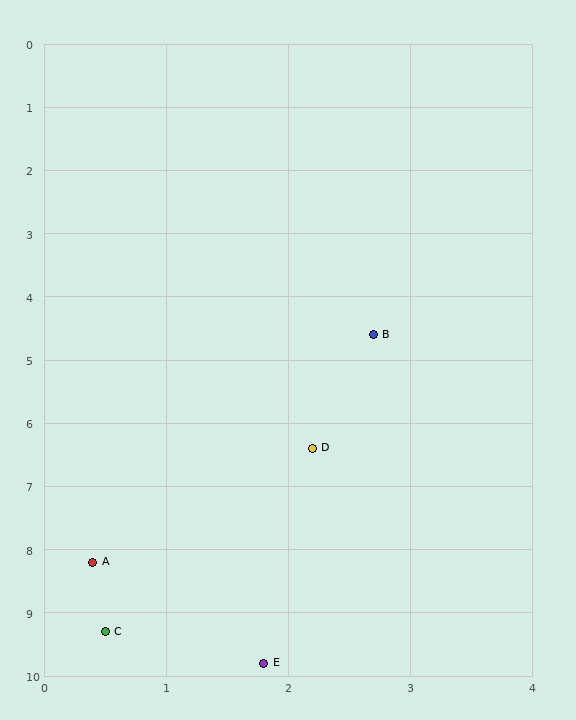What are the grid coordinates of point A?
Point A is at approximately (0.4, 8.2).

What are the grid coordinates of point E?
Point E is at approximately (1.8, 9.8).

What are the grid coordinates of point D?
Point D is at approximately (2.2, 6.4).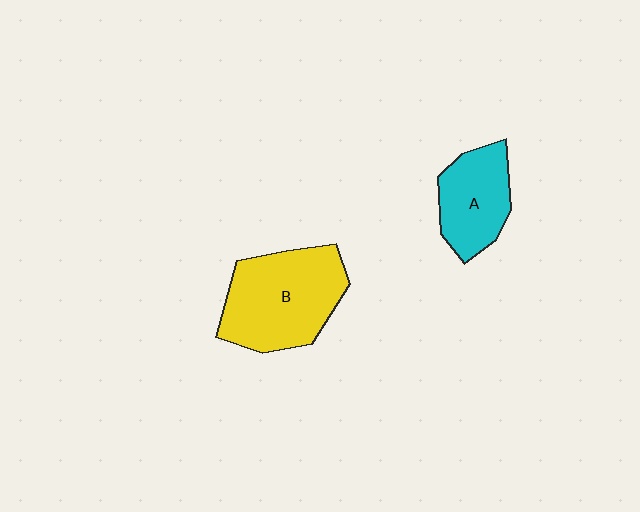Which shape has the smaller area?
Shape A (cyan).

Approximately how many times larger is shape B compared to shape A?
Approximately 1.6 times.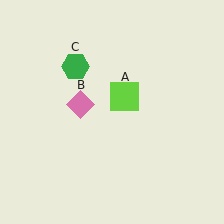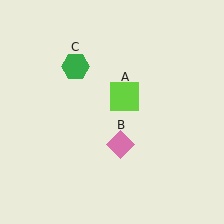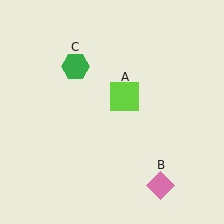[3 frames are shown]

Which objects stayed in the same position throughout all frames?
Lime square (object A) and green hexagon (object C) remained stationary.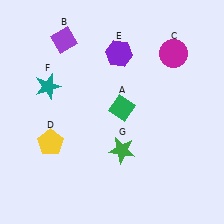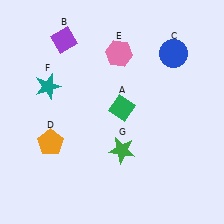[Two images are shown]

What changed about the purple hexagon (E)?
In Image 1, E is purple. In Image 2, it changed to pink.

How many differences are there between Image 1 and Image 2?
There are 3 differences between the two images.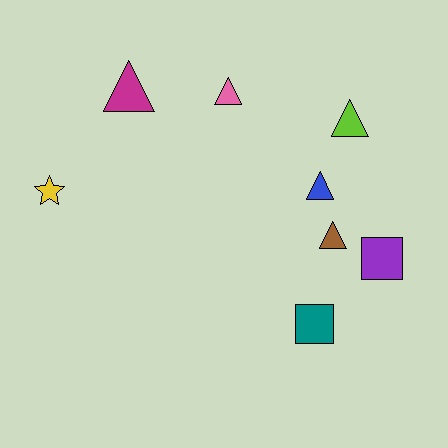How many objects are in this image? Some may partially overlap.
There are 8 objects.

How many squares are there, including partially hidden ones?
There are 2 squares.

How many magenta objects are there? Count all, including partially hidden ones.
There is 1 magenta object.